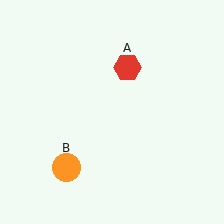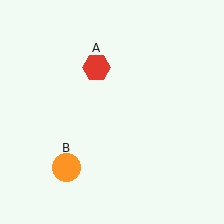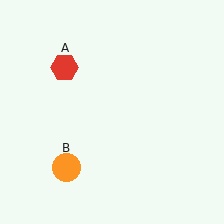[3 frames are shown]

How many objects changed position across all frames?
1 object changed position: red hexagon (object A).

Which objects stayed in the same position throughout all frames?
Orange circle (object B) remained stationary.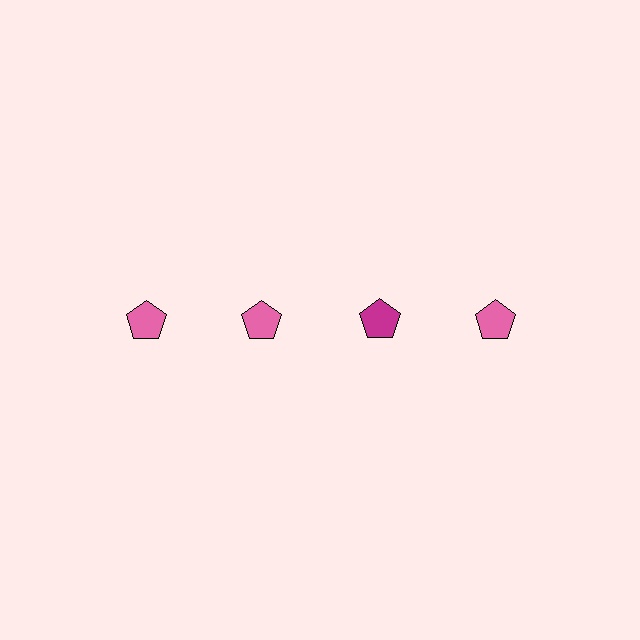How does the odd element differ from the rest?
It has a different color: magenta instead of pink.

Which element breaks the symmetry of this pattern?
The magenta pentagon in the top row, center column breaks the symmetry. All other shapes are pink pentagons.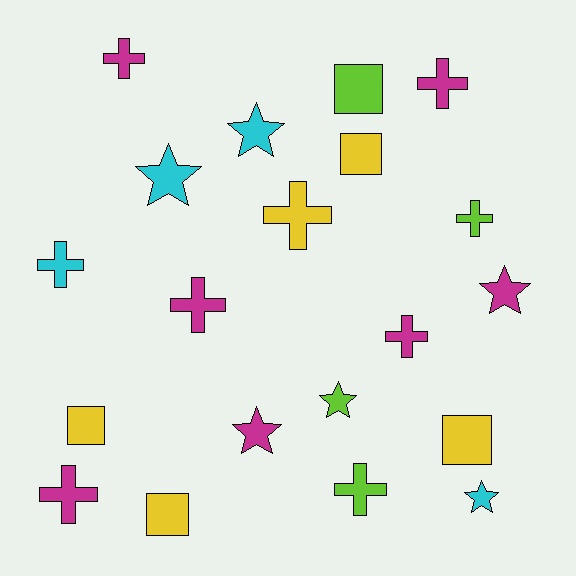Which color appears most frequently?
Magenta, with 7 objects.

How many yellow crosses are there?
There is 1 yellow cross.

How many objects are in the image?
There are 20 objects.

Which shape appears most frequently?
Cross, with 9 objects.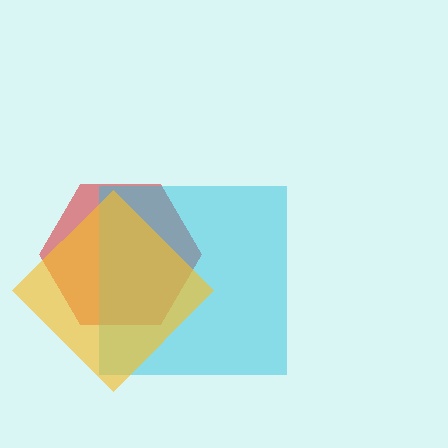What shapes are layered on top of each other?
The layered shapes are: a red hexagon, a cyan square, a yellow diamond.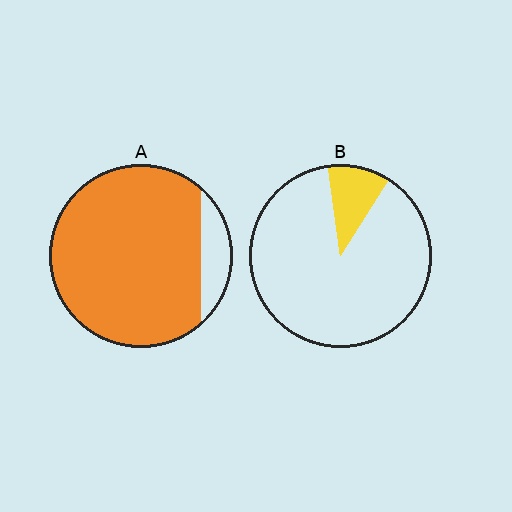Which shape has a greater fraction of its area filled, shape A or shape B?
Shape A.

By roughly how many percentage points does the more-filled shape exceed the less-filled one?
By roughly 75 percentage points (A over B).